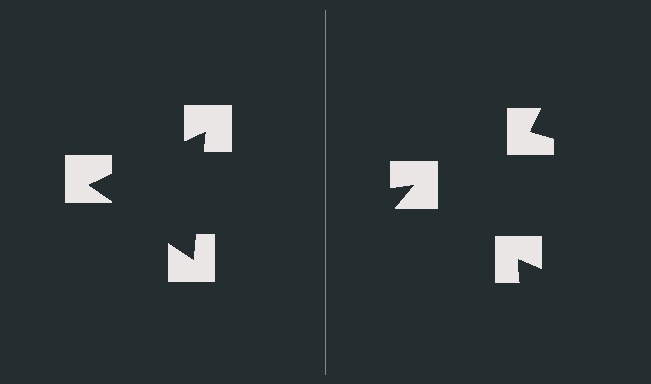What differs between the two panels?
The notched squares are positioned identically on both sides; only the wedge orientations differ. On the left they align to a triangle; on the right they are misaligned.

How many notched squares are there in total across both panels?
6 — 3 on each side.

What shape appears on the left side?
An illusory triangle.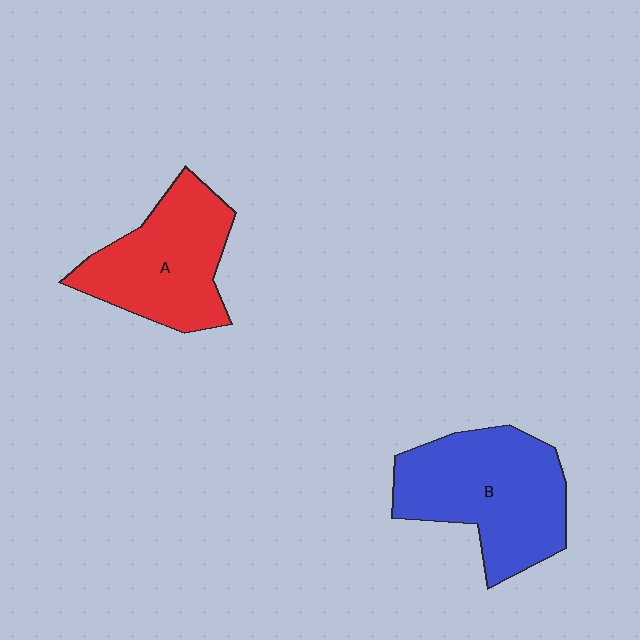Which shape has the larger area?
Shape B (blue).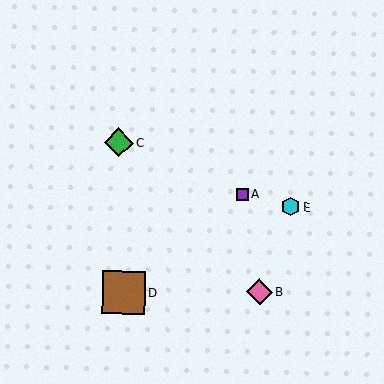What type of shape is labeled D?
Shape D is a brown square.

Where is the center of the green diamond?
The center of the green diamond is at (119, 143).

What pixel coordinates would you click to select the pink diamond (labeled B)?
Click at (259, 292) to select the pink diamond B.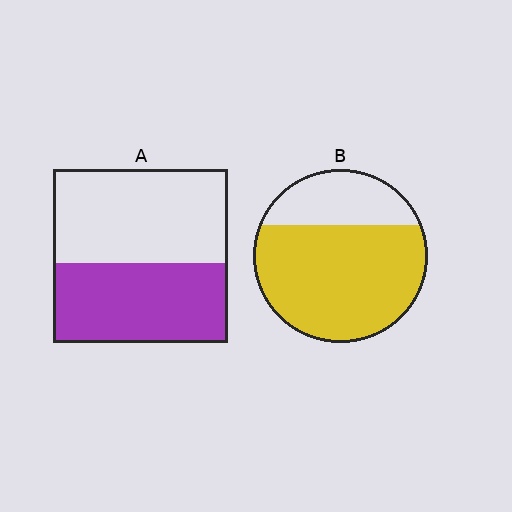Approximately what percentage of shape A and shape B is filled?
A is approximately 45% and B is approximately 70%.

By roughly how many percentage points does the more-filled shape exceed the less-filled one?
By roughly 25 percentage points (B over A).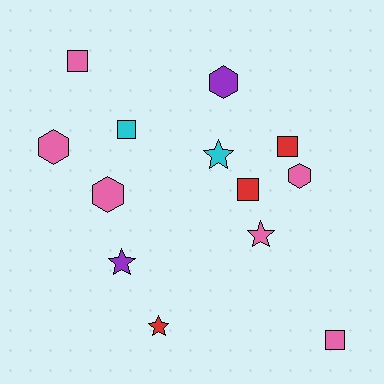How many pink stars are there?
There is 1 pink star.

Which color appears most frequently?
Pink, with 6 objects.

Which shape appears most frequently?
Square, with 5 objects.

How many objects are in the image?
There are 13 objects.